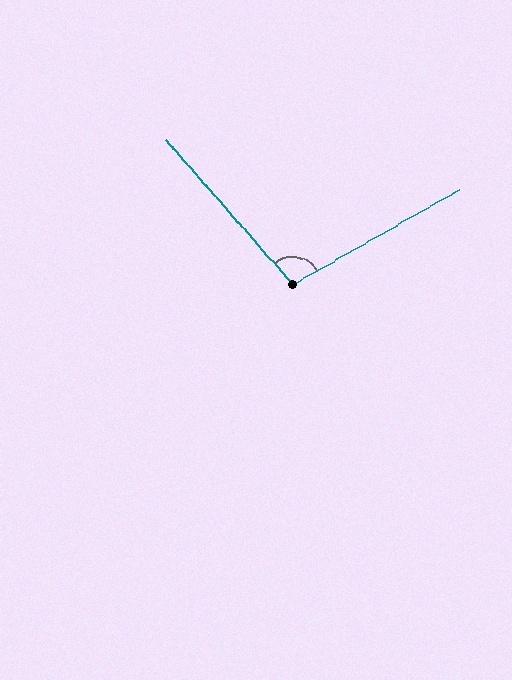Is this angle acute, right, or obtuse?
It is obtuse.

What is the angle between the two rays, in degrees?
Approximately 102 degrees.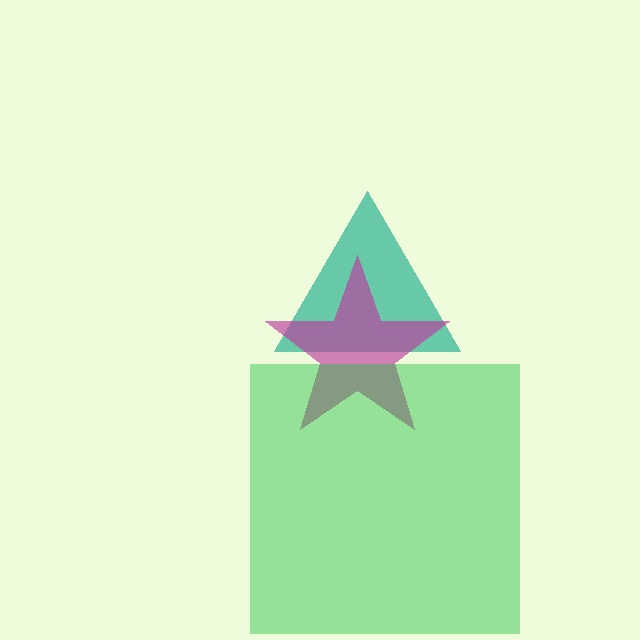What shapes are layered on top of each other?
The layered shapes are: a teal triangle, a magenta star, a green square.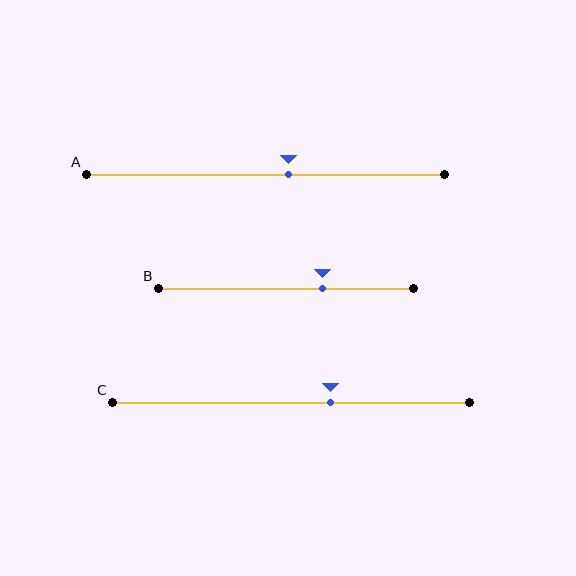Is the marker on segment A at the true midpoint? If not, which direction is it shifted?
No, the marker on segment A is shifted to the right by about 7% of the segment length.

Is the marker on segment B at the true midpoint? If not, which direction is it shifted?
No, the marker on segment B is shifted to the right by about 14% of the segment length.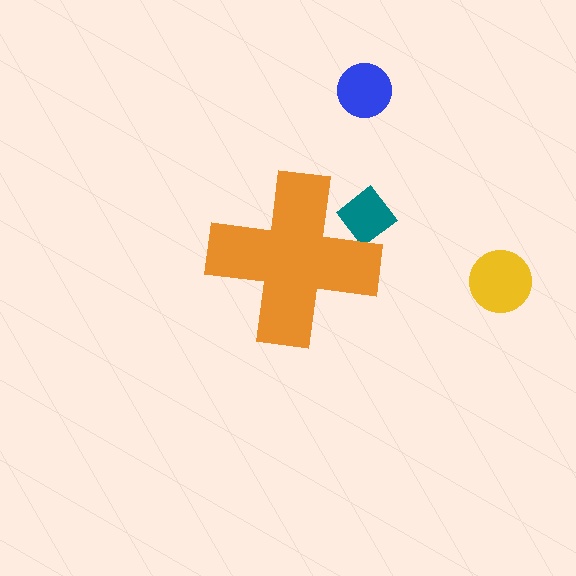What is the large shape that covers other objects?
An orange cross.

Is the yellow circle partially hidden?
No, the yellow circle is fully visible.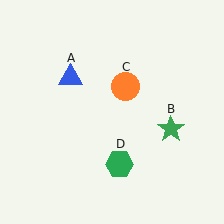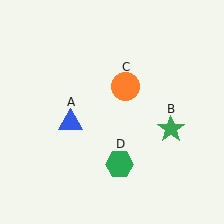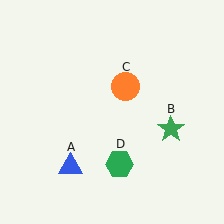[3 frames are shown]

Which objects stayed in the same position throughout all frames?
Green star (object B) and orange circle (object C) and green hexagon (object D) remained stationary.